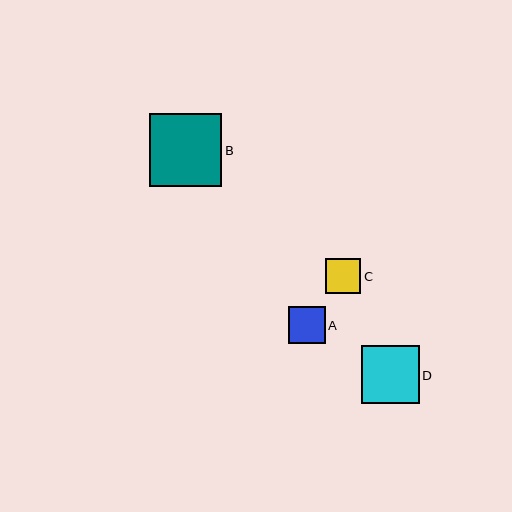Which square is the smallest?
Square C is the smallest with a size of approximately 35 pixels.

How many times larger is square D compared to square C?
Square D is approximately 1.6 times the size of square C.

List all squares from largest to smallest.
From largest to smallest: B, D, A, C.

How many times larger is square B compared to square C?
Square B is approximately 2.1 times the size of square C.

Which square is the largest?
Square B is the largest with a size of approximately 72 pixels.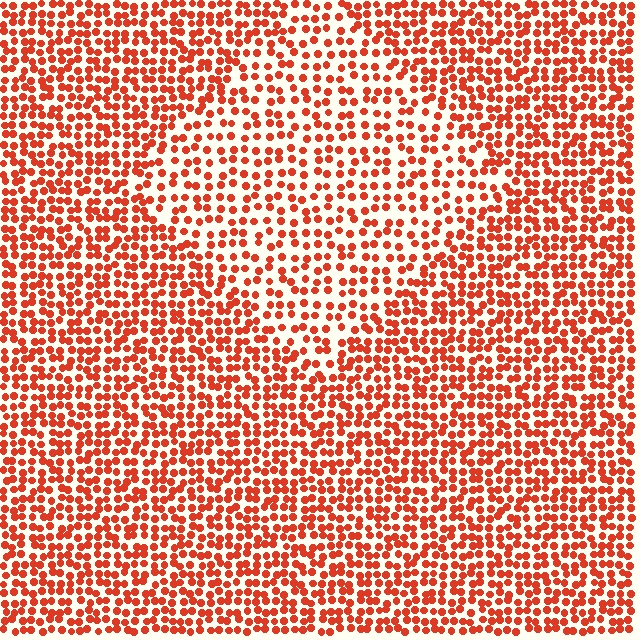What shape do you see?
I see a diamond.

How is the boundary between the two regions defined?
The boundary is defined by a change in element density (approximately 1.6x ratio). All elements are the same color, size, and shape.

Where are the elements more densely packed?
The elements are more densely packed outside the diamond boundary.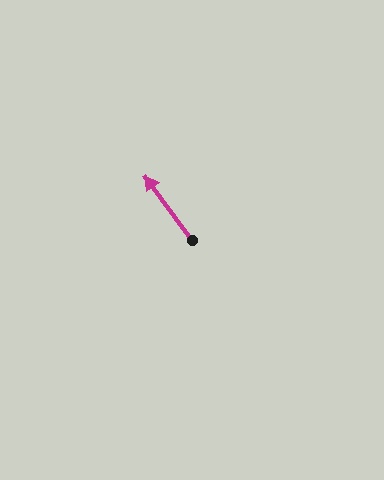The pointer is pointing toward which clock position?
Roughly 11 o'clock.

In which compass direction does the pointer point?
Northwest.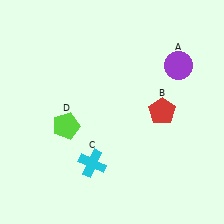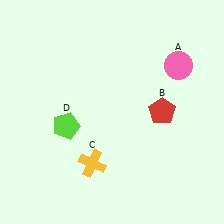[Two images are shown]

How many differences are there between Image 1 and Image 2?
There are 2 differences between the two images.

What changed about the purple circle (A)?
In Image 1, A is purple. In Image 2, it changed to pink.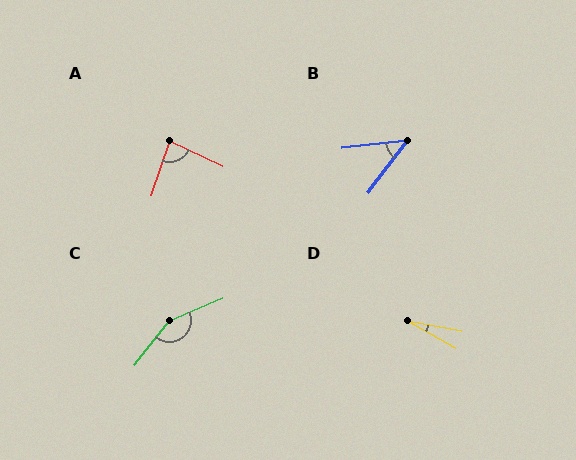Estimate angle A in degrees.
Approximately 83 degrees.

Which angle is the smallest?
D, at approximately 19 degrees.